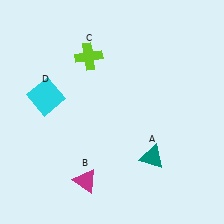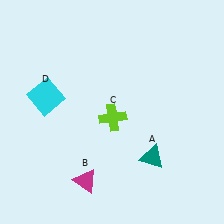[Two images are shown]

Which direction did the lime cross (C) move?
The lime cross (C) moved down.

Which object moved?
The lime cross (C) moved down.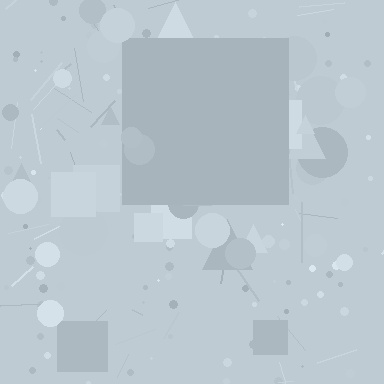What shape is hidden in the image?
A square is hidden in the image.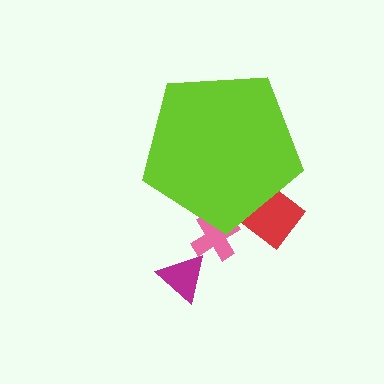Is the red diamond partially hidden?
Yes, the red diamond is partially hidden behind the lime pentagon.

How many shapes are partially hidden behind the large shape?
2 shapes are partially hidden.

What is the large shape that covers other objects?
A lime pentagon.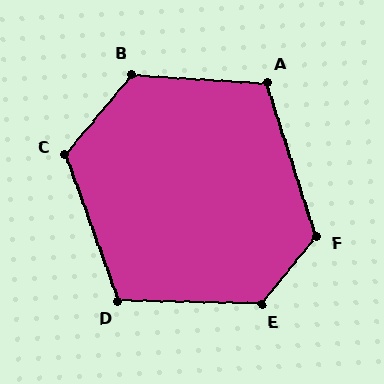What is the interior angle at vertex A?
Approximately 112 degrees (obtuse).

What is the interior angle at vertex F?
Approximately 123 degrees (obtuse).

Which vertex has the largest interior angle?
E, at approximately 128 degrees.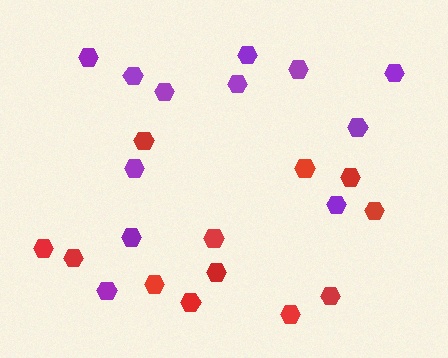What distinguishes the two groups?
There are 2 groups: one group of red hexagons (12) and one group of purple hexagons (12).